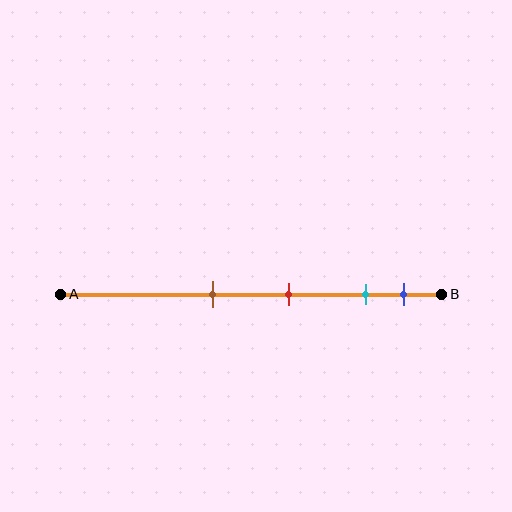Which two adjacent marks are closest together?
The cyan and blue marks are the closest adjacent pair.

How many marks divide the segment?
There are 4 marks dividing the segment.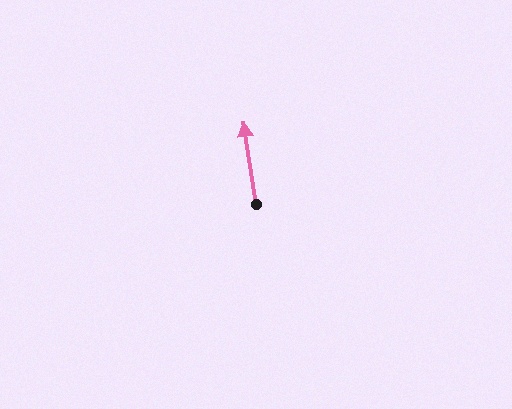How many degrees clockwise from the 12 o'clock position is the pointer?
Approximately 351 degrees.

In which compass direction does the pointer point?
North.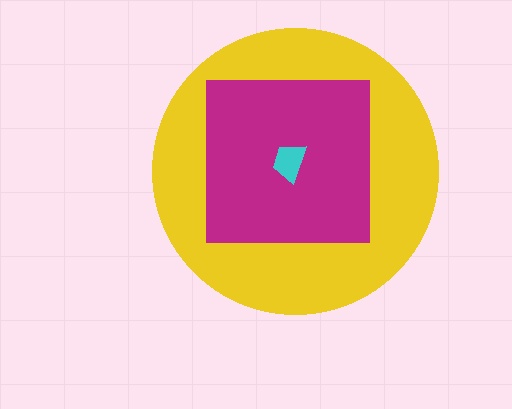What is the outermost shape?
The yellow circle.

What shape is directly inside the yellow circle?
The magenta square.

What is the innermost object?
The cyan trapezoid.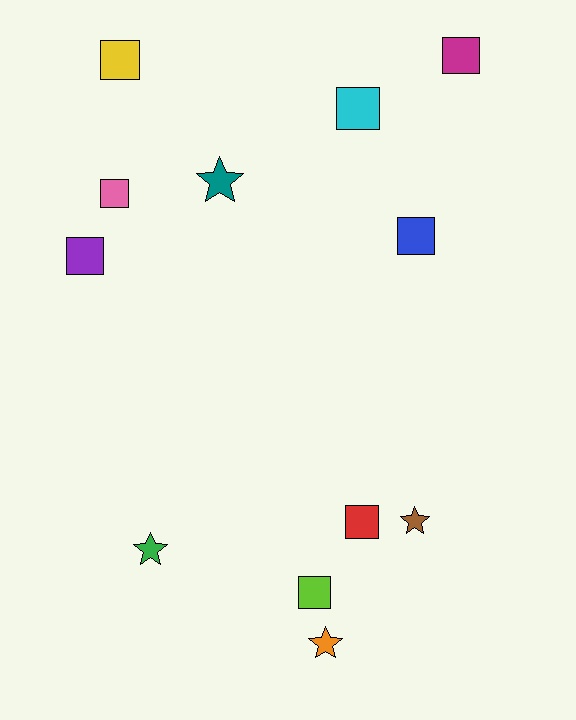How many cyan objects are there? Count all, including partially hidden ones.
There is 1 cyan object.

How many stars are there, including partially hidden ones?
There are 4 stars.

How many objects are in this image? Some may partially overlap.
There are 12 objects.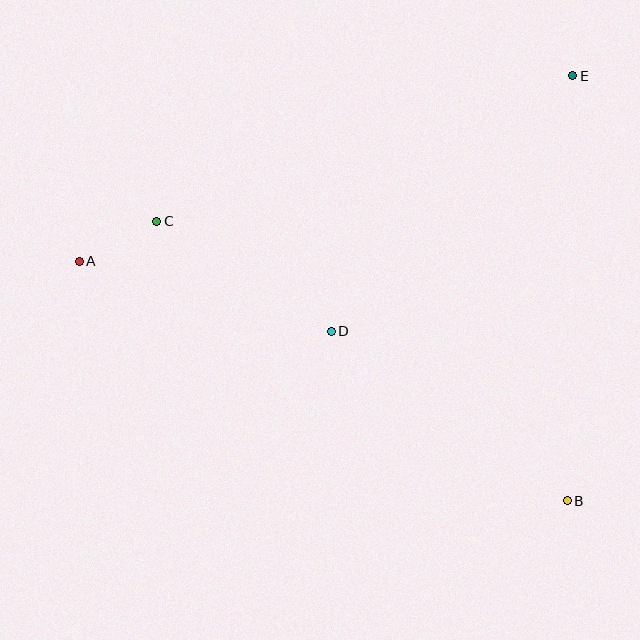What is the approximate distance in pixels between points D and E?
The distance between D and E is approximately 351 pixels.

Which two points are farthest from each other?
Points A and B are farthest from each other.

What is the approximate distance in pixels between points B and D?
The distance between B and D is approximately 291 pixels.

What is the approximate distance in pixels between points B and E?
The distance between B and E is approximately 425 pixels.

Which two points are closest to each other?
Points A and C are closest to each other.